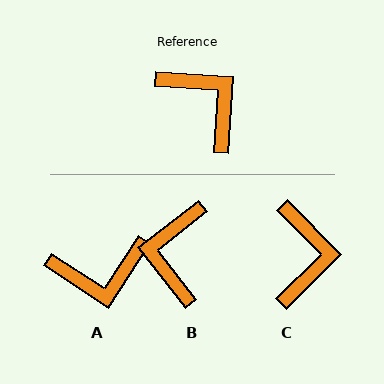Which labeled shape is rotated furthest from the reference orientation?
B, about 132 degrees away.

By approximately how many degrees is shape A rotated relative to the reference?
Approximately 120 degrees clockwise.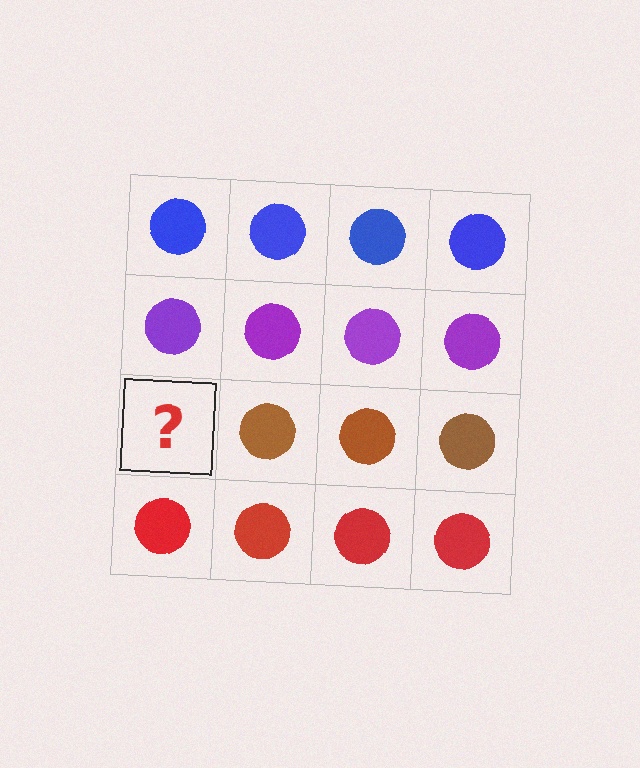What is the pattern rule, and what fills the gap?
The rule is that each row has a consistent color. The gap should be filled with a brown circle.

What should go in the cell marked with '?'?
The missing cell should contain a brown circle.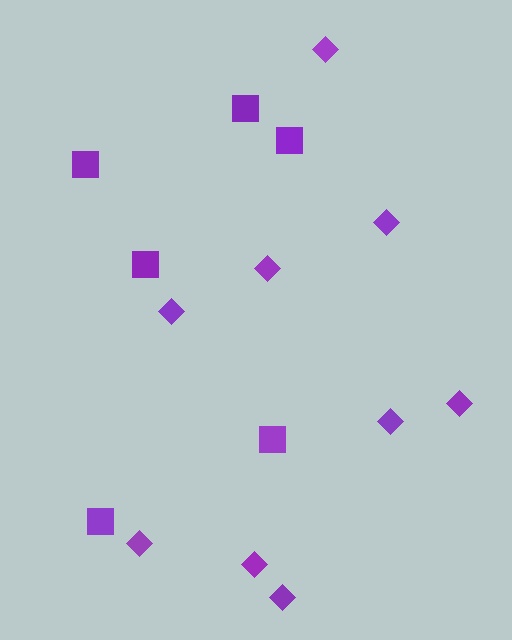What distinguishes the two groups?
There are 2 groups: one group of diamonds (9) and one group of squares (6).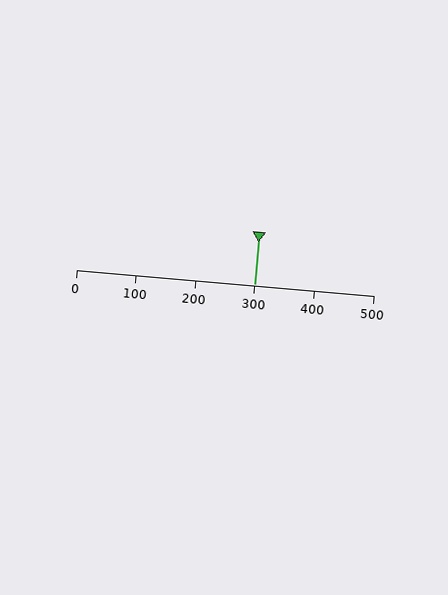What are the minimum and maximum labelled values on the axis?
The axis runs from 0 to 500.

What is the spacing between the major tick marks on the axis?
The major ticks are spaced 100 apart.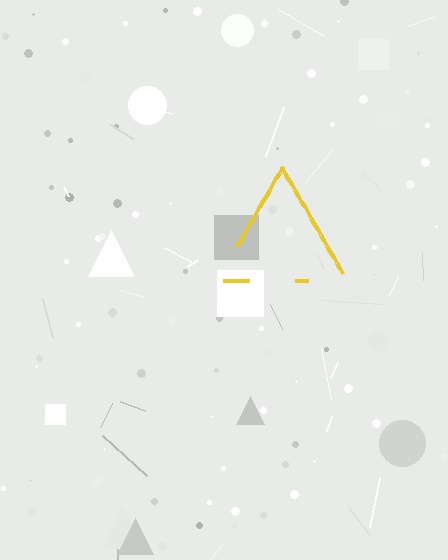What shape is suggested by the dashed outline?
The dashed outline suggests a triangle.